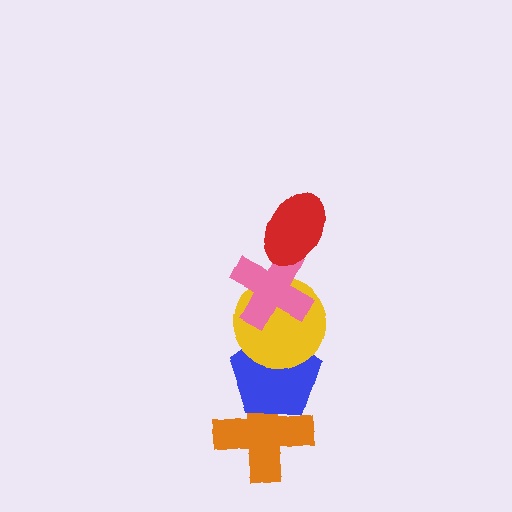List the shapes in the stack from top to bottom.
From top to bottom: the red ellipse, the pink cross, the yellow circle, the blue pentagon, the orange cross.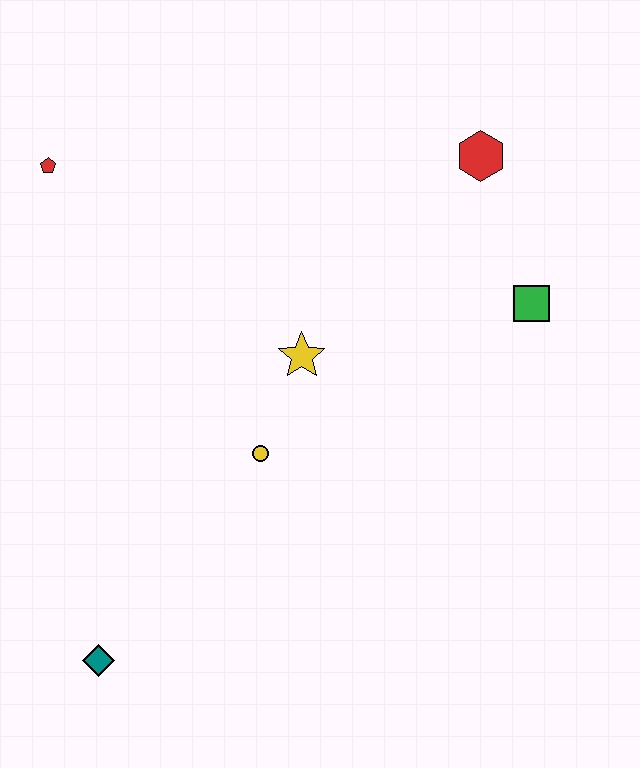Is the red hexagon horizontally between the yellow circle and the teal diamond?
No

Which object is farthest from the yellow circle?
The red hexagon is farthest from the yellow circle.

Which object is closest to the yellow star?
The yellow circle is closest to the yellow star.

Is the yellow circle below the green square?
Yes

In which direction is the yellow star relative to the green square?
The yellow star is to the left of the green square.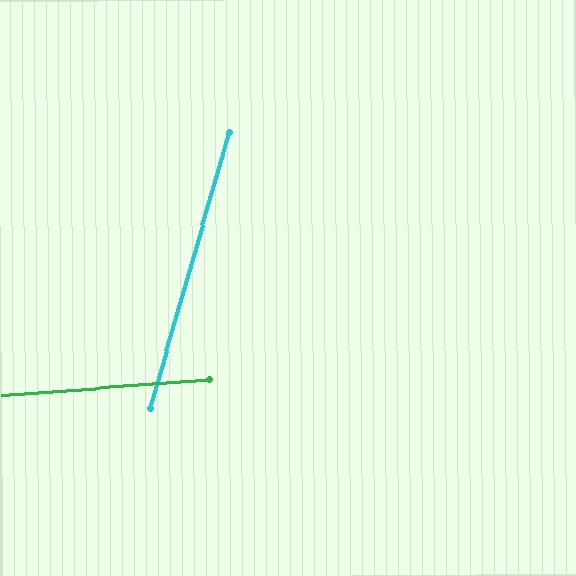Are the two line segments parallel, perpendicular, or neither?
Neither parallel nor perpendicular — they differ by about 70°.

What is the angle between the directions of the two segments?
Approximately 70 degrees.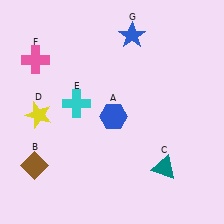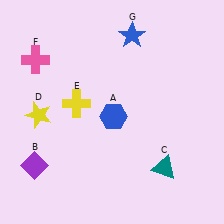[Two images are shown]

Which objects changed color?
B changed from brown to purple. E changed from cyan to yellow.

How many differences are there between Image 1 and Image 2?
There are 2 differences between the two images.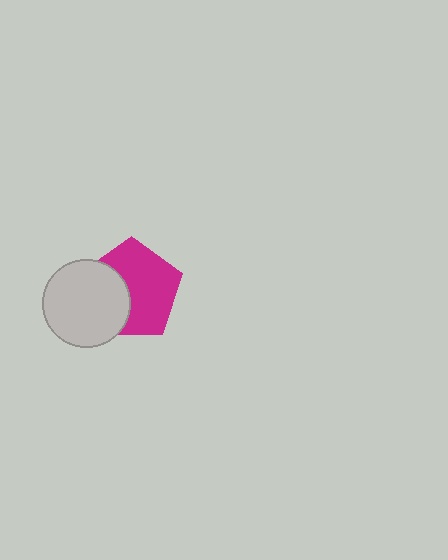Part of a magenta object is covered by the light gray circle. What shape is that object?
It is a pentagon.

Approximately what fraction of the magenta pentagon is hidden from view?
Roughly 37% of the magenta pentagon is hidden behind the light gray circle.